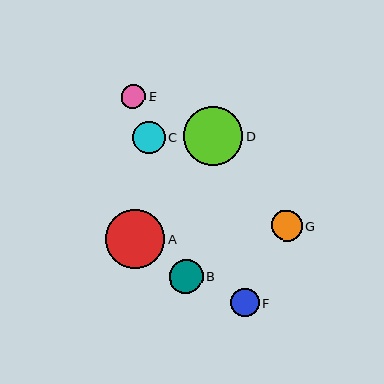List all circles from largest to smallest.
From largest to smallest: A, D, B, C, G, F, E.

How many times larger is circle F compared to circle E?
Circle F is approximately 1.2 times the size of circle E.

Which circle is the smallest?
Circle E is the smallest with a size of approximately 24 pixels.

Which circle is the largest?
Circle A is the largest with a size of approximately 59 pixels.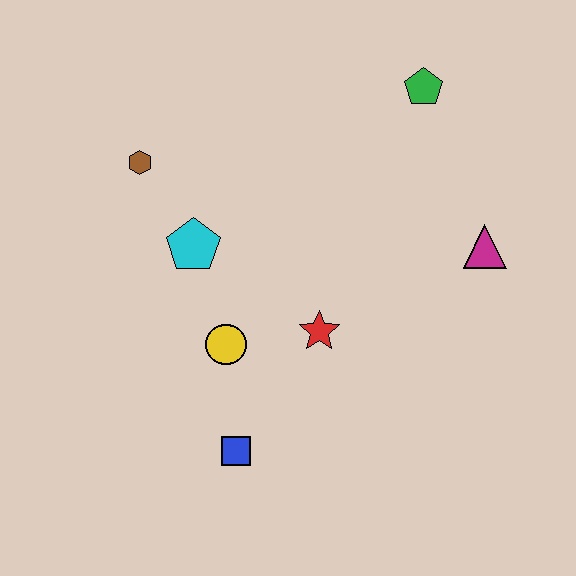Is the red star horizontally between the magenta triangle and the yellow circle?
Yes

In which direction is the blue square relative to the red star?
The blue square is below the red star.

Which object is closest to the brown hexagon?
The cyan pentagon is closest to the brown hexagon.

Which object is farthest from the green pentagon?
The blue square is farthest from the green pentagon.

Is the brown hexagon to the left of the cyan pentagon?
Yes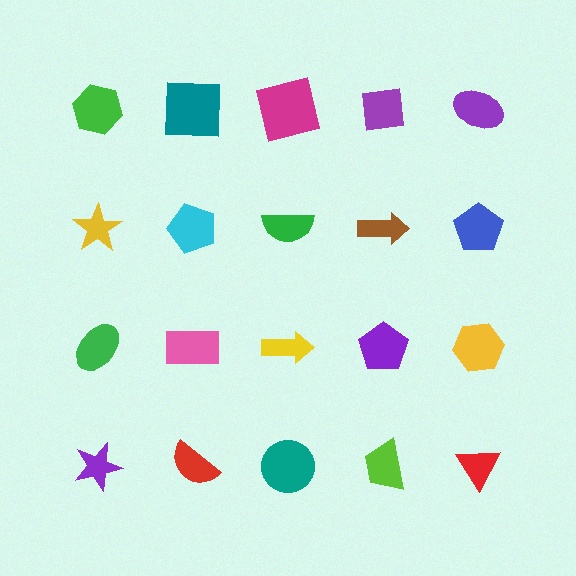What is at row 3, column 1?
A green ellipse.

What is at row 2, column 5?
A blue pentagon.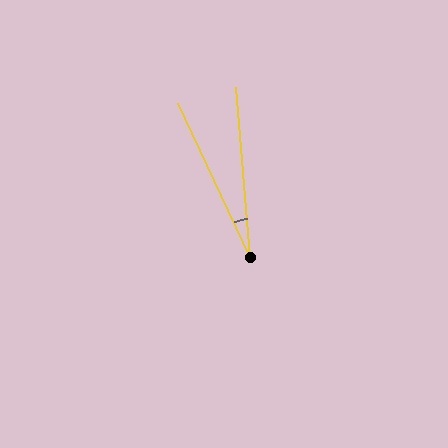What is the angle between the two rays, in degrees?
Approximately 20 degrees.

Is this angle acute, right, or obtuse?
It is acute.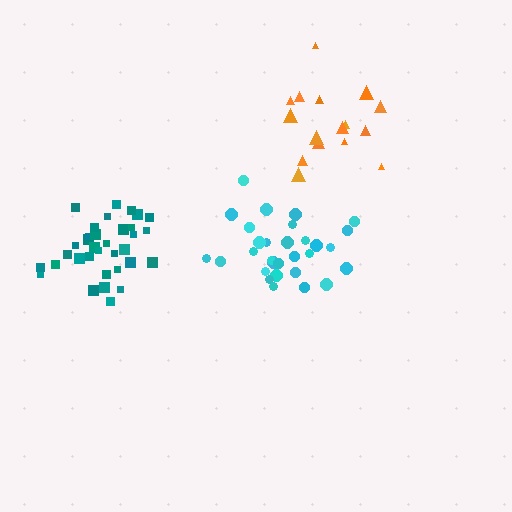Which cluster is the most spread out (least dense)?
Orange.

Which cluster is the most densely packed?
Teal.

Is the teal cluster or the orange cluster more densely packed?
Teal.